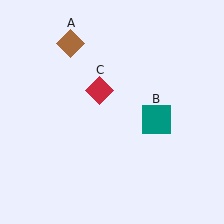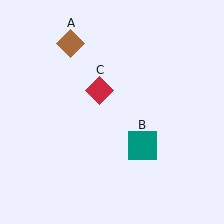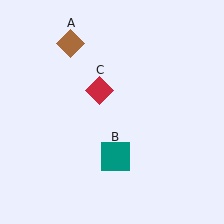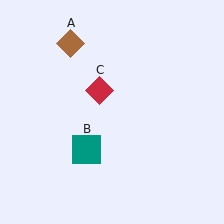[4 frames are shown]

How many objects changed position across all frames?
1 object changed position: teal square (object B).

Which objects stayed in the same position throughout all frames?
Brown diamond (object A) and red diamond (object C) remained stationary.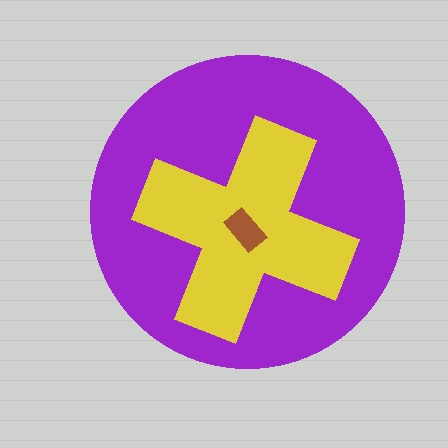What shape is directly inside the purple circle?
The yellow cross.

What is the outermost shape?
The purple circle.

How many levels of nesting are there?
3.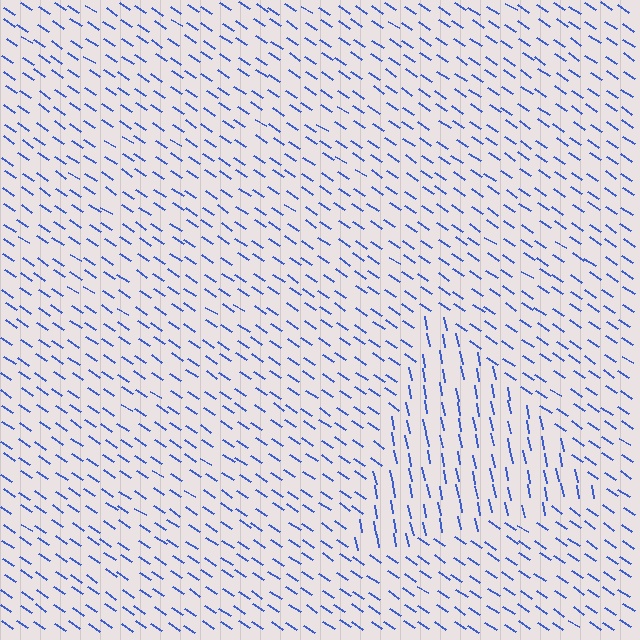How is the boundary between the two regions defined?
The boundary is defined purely by a change in line orientation (approximately 45 degrees difference). All lines are the same color and thickness.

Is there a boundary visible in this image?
Yes, there is a texture boundary formed by a change in line orientation.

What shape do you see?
I see a triangle.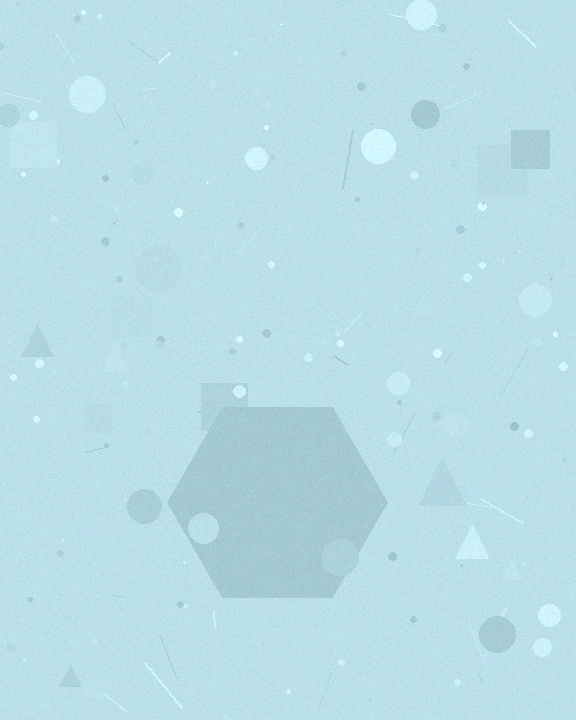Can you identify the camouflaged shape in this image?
The camouflaged shape is a hexagon.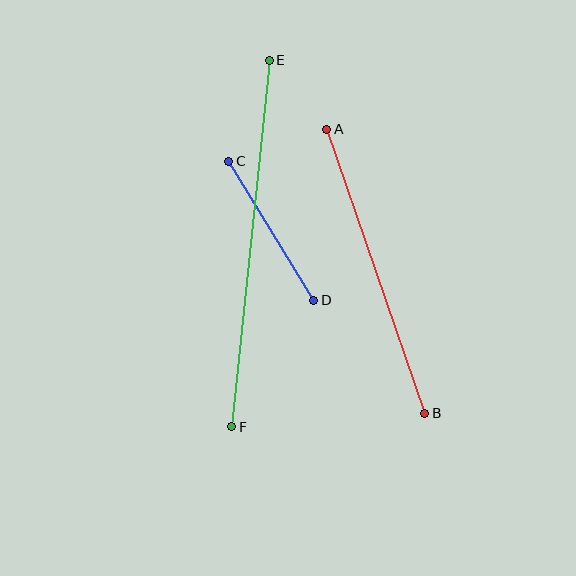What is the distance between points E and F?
The distance is approximately 368 pixels.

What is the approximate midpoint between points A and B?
The midpoint is at approximately (376, 271) pixels.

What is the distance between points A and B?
The distance is approximately 300 pixels.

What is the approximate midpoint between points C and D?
The midpoint is at approximately (271, 231) pixels.